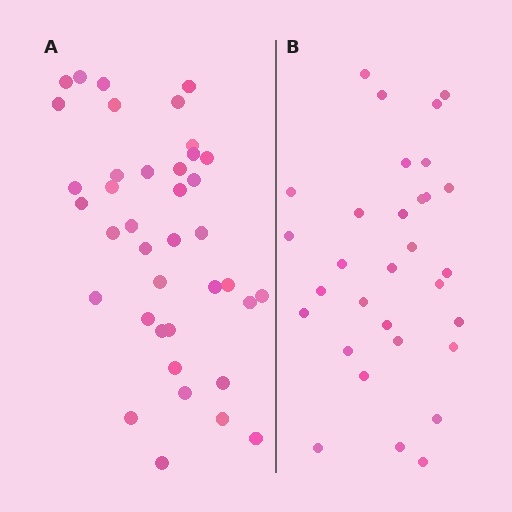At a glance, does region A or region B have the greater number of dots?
Region A (the left region) has more dots.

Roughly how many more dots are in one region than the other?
Region A has roughly 8 or so more dots than region B.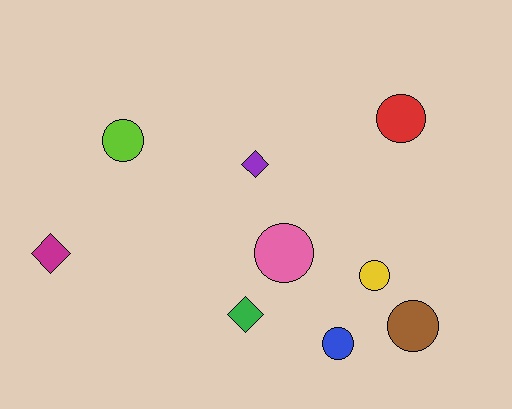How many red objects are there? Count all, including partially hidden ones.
There is 1 red object.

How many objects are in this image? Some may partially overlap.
There are 9 objects.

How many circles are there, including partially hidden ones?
There are 6 circles.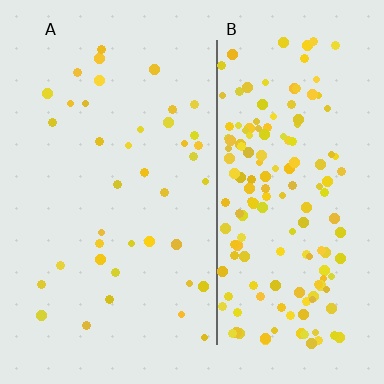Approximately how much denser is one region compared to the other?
Approximately 4.3× — region B over region A.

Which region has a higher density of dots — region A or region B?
B (the right).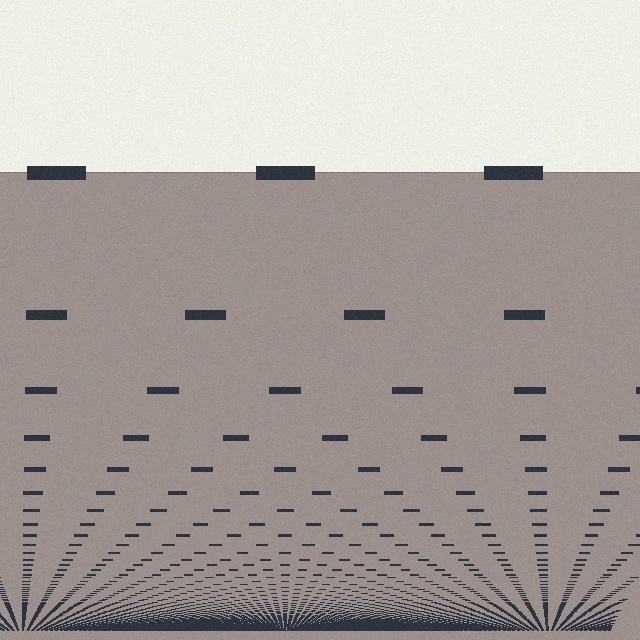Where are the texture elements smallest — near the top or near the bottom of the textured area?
Near the bottom.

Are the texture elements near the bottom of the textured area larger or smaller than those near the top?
Smaller. The gradient is inverted — elements near the bottom are smaller and denser.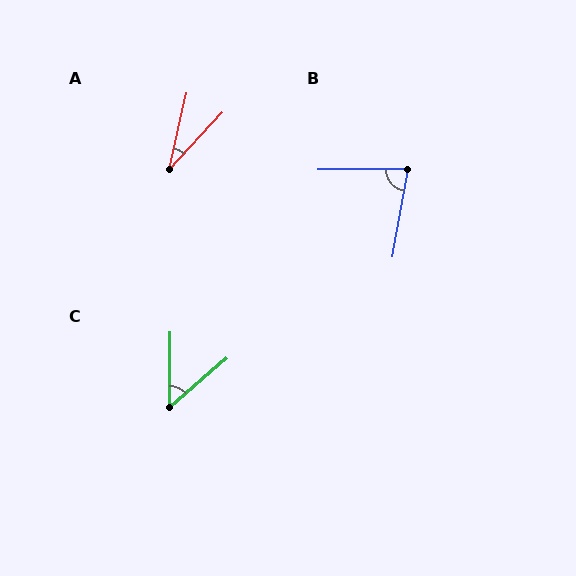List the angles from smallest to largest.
A (30°), C (48°), B (79°).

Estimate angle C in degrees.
Approximately 48 degrees.